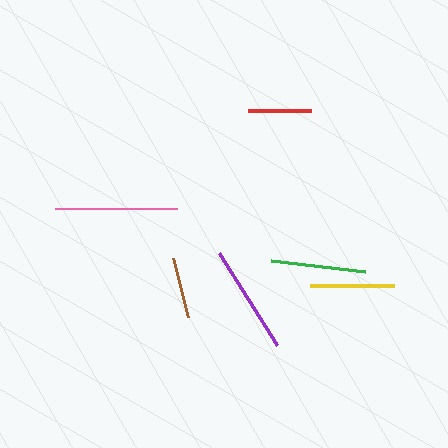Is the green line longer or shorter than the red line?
The green line is longer than the red line.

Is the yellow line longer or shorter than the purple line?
The purple line is longer than the yellow line.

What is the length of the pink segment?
The pink segment is approximately 123 pixels long.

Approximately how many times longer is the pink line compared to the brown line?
The pink line is approximately 2.0 times the length of the brown line.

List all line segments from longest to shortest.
From longest to shortest: pink, purple, green, yellow, red, brown.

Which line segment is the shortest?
The brown line is the shortest at approximately 61 pixels.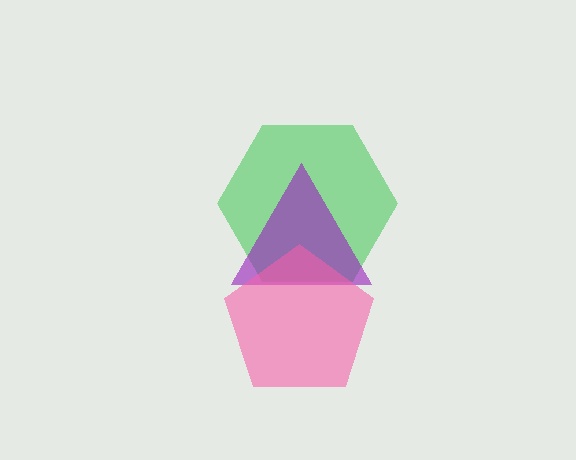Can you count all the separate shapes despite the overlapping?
Yes, there are 3 separate shapes.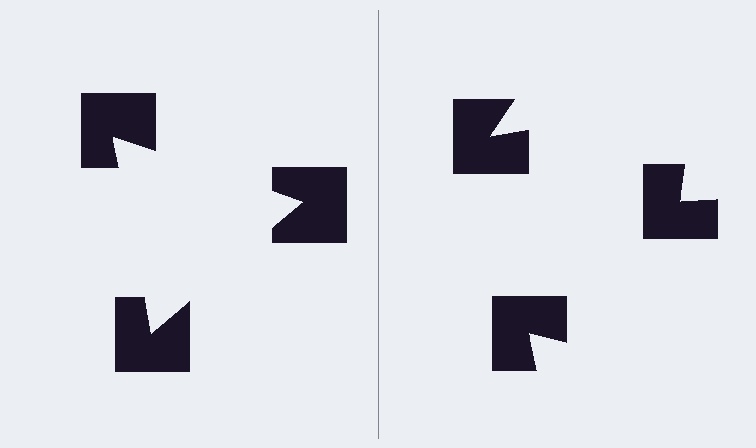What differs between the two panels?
The notched squares are positioned identically on both sides; only the wedge orientations differ. On the left they align to a triangle; on the right they are misaligned.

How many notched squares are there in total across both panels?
6 — 3 on each side.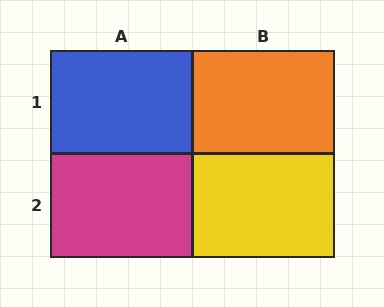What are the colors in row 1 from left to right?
Blue, orange.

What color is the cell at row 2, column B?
Yellow.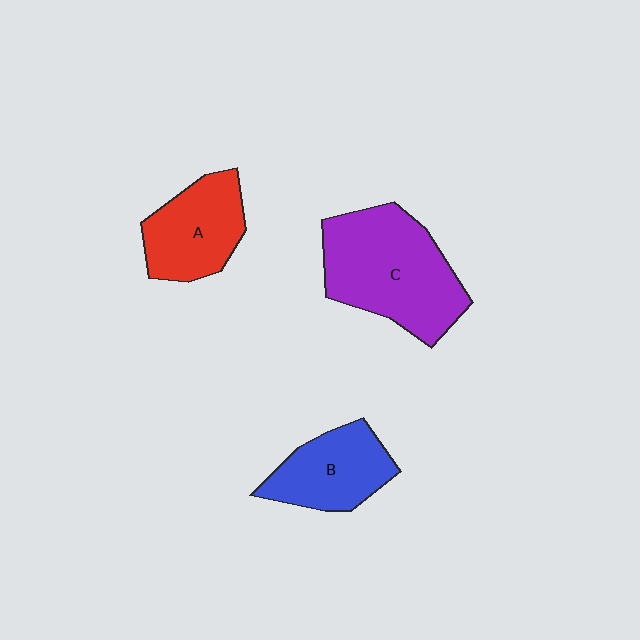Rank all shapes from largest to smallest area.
From largest to smallest: C (purple), A (red), B (blue).